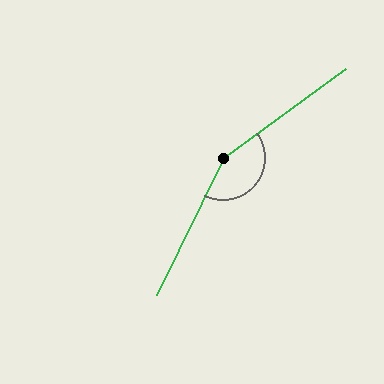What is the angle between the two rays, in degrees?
Approximately 152 degrees.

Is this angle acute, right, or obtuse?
It is obtuse.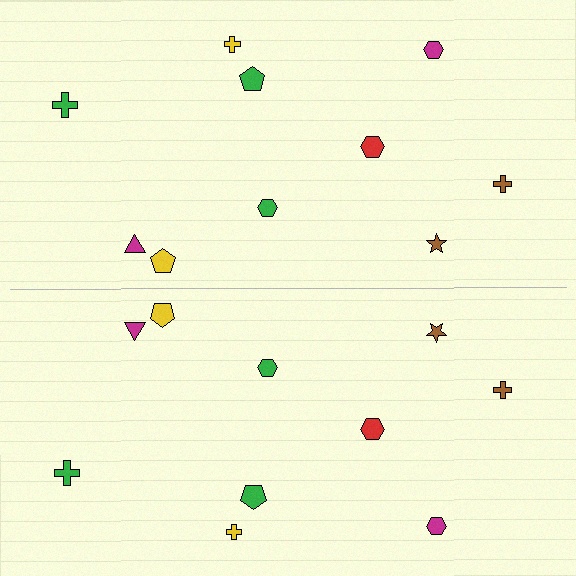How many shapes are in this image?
There are 20 shapes in this image.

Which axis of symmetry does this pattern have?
The pattern has a horizontal axis of symmetry running through the center of the image.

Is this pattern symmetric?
Yes, this pattern has bilateral (reflection) symmetry.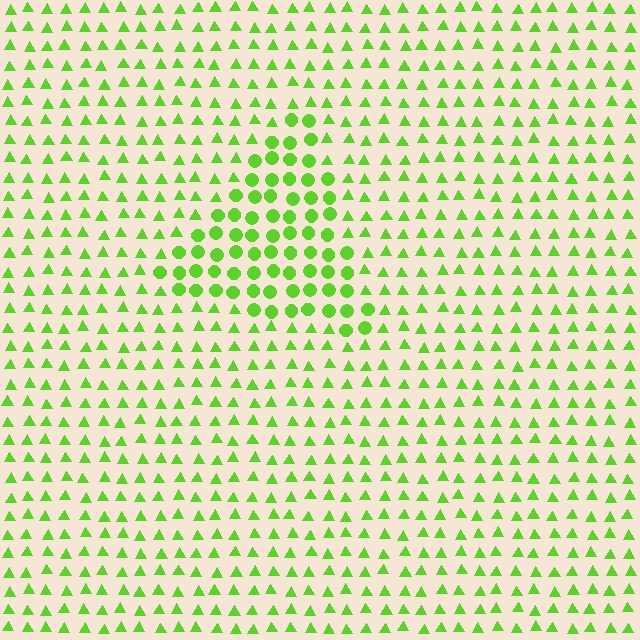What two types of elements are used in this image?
The image uses circles inside the triangle region and triangles outside it.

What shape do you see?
I see a triangle.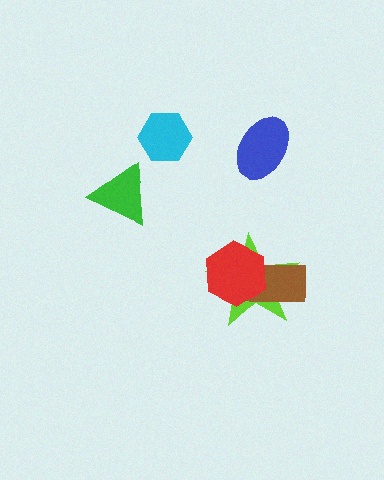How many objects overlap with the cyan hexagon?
0 objects overlap with the cyan hexagon.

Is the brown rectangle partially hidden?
Yes, it is partially covered by another shape.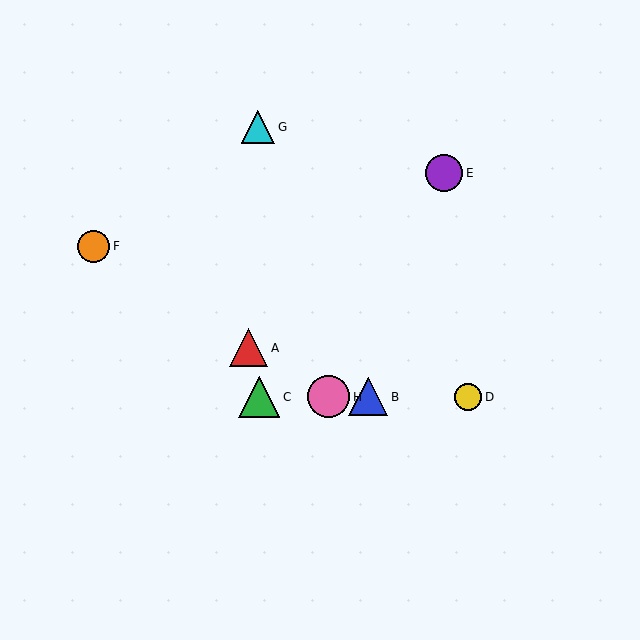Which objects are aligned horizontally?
Objects B, C, D, H are aligned horizontally.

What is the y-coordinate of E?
Object E is at y≈173.